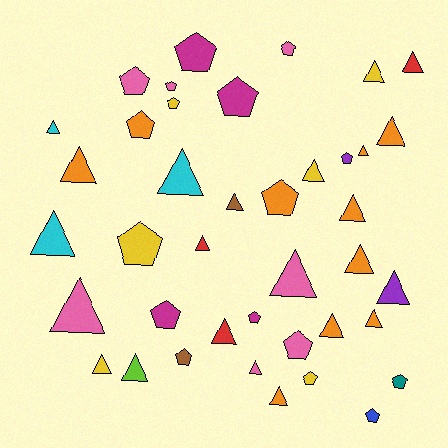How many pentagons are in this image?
There are 17 pentagons.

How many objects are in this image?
There are 40 objects.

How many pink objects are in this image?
There are 7 pink objects.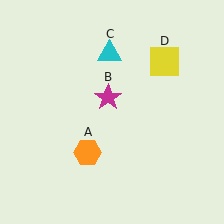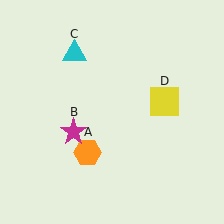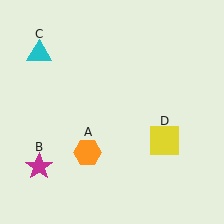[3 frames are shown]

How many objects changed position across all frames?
3 objects changed position: magenta star (object B), cyan triangle (object C), yellow square (object D).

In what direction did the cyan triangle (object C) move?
The cyan triangle (object C) moved left.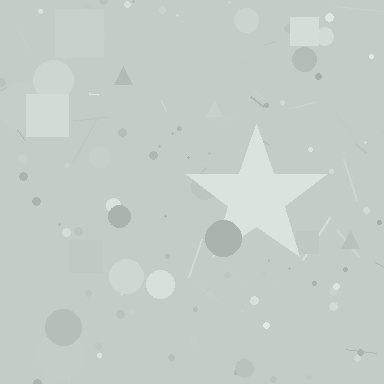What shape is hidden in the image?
A star is hidden in the image.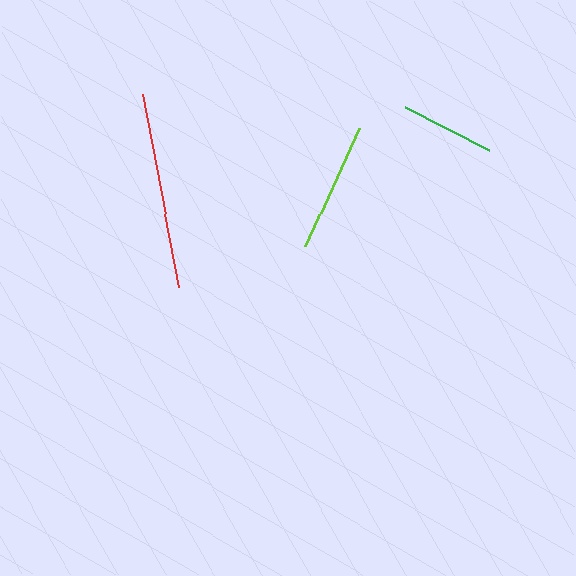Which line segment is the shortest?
The green line is the shortest at approximately 94 pixels.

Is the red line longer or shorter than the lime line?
The red line is longer than the lime line.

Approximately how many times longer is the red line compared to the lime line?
The red line is approximately 1.5 times the length of the lime line.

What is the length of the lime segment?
The lime segment is approximately 129 pixels long.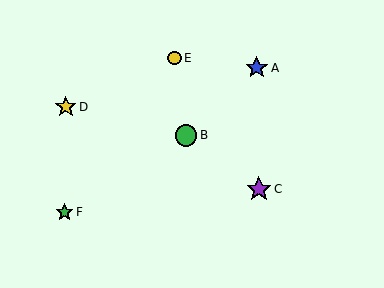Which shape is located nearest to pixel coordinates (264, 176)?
The purple star (labeled C) at (259, 189) is nearest to that location.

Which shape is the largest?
The purple star (labeled C) is the largest.